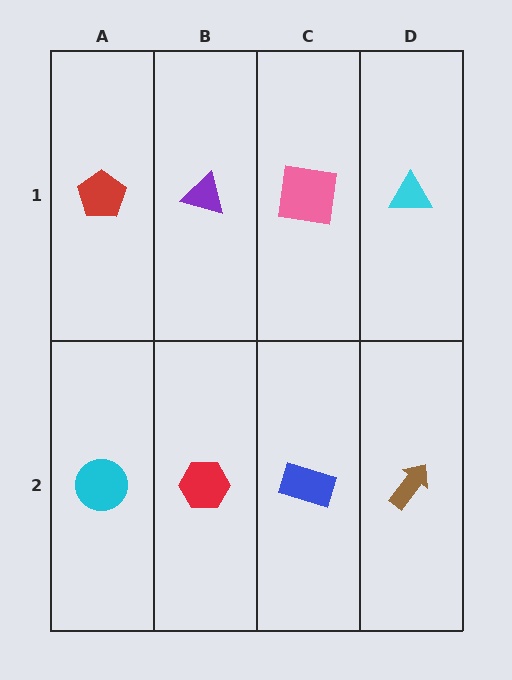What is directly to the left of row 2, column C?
A red hexagon.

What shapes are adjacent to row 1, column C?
A blue rectangle (row 2, column C), a purple triangle (row 1, column B), a cyan triangle (row 1, column D).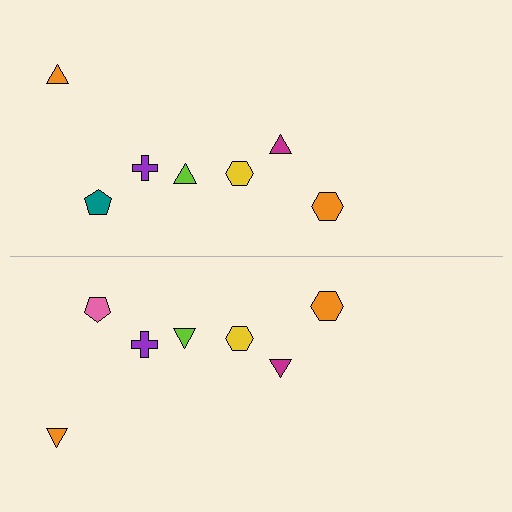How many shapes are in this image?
There are 14 shapes in this image.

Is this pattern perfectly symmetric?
No, the pattern is not perfectly symmetric. The pink pentagon on the bottom side breaks the symmetry — its mirror counterpart is teal.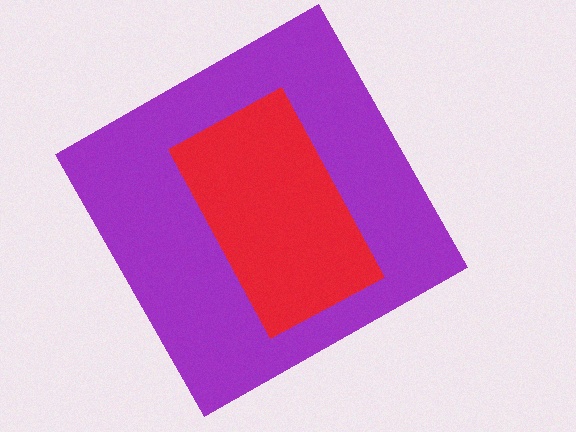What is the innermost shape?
The red rectangle.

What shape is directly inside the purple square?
The red rectangle.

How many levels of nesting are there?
2.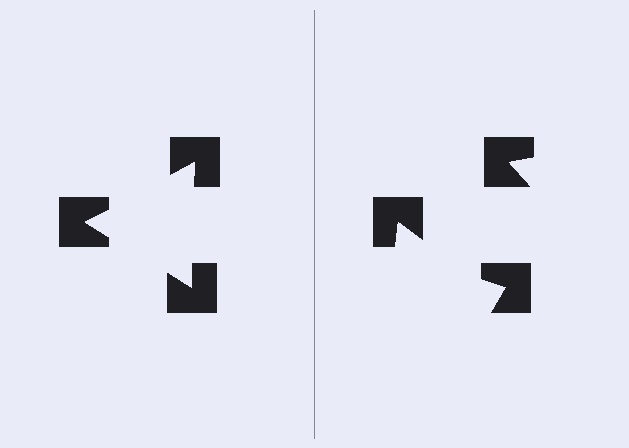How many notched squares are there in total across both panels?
6 — 3 on each side.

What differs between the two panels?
The notched squares are positioned identically on both sides; only the wedge orientations differ. On the left they align to a triangle; on the right they are misaligned.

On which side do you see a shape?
An illusory triangle appears on the left side. On the right side the wedge cuts are rotated, so no coherent shape forms.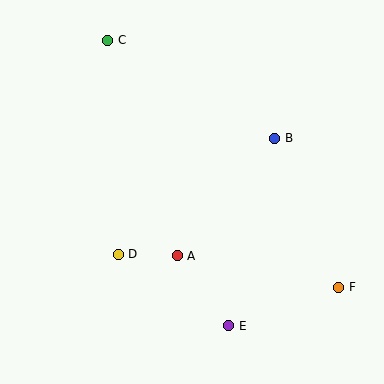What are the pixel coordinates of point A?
Point A is at (177, 256).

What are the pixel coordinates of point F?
Point F is at (339, 287).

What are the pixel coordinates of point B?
Point B is at (275, 138).